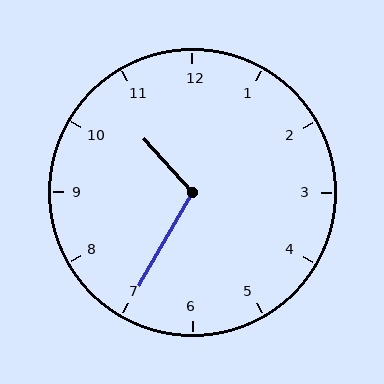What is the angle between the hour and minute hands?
Approximately 108 degrees.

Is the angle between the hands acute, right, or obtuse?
It is obtuse.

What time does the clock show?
10:35.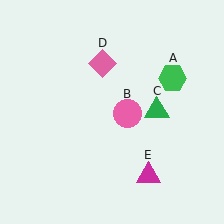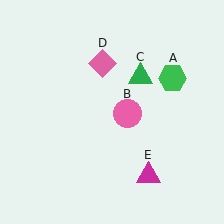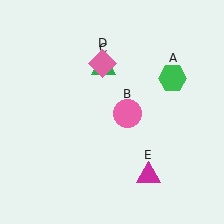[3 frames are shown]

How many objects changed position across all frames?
1 object changed position: green triangle (object C).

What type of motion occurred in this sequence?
The green triangle (object C) rotated counterclockwise around the center of the scene.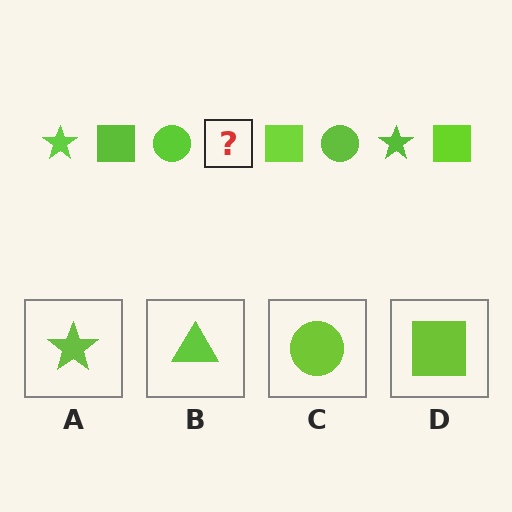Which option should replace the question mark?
Option A.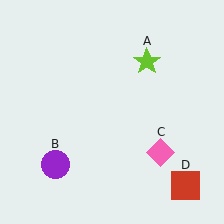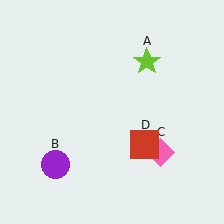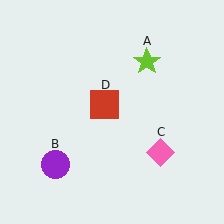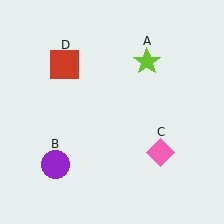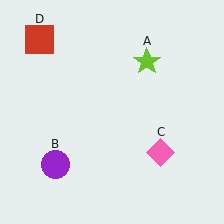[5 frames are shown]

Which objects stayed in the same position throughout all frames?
Lime star (object A) and purple circle (object B) and pink diamond (object C) remained stationary.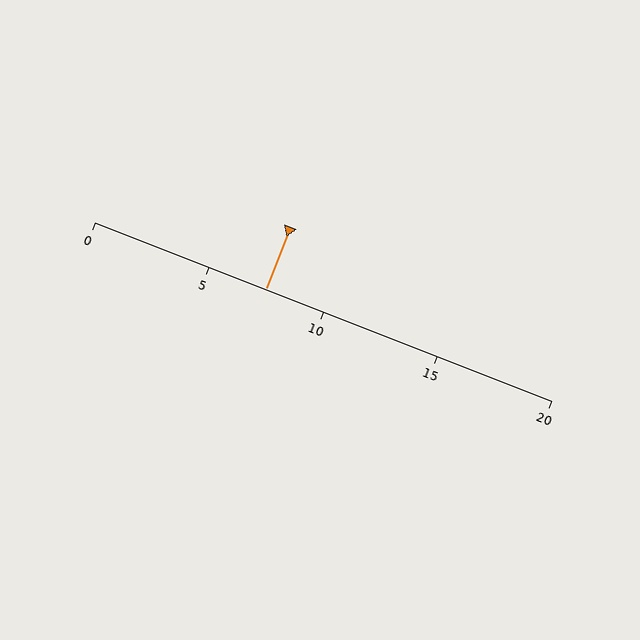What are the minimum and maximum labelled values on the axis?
The axis runs from 0 to 20.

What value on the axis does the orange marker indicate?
The marker indicates approximately 7.5.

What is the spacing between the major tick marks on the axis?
The major ticks are spaced 5 apart.